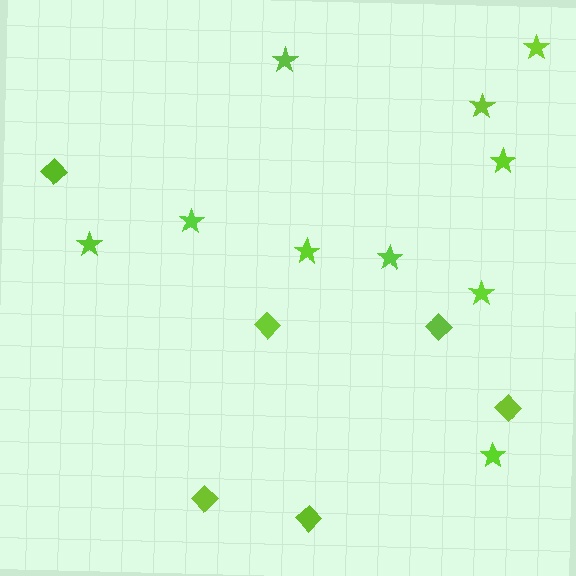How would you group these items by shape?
There are 2 groups: one group of diamonds (6) and one group of stars (10).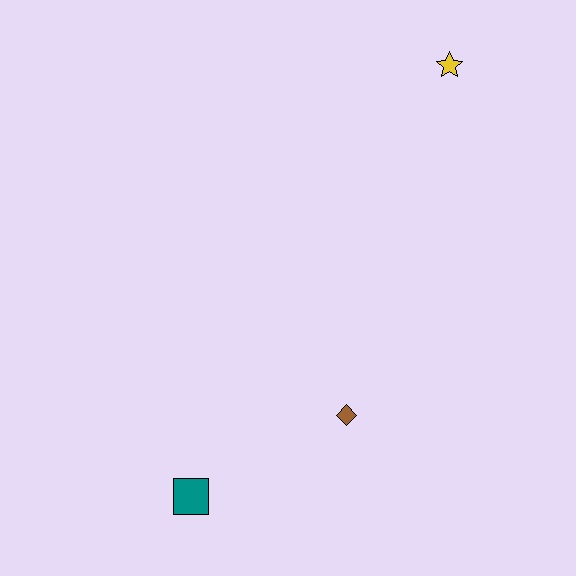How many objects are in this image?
There are 3 objects.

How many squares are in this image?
There is 1 square.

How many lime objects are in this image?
There are no lime objects.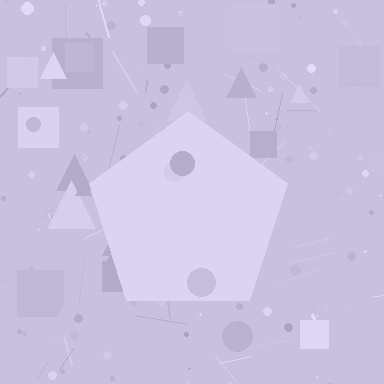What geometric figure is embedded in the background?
A pentagon is embedded in the background.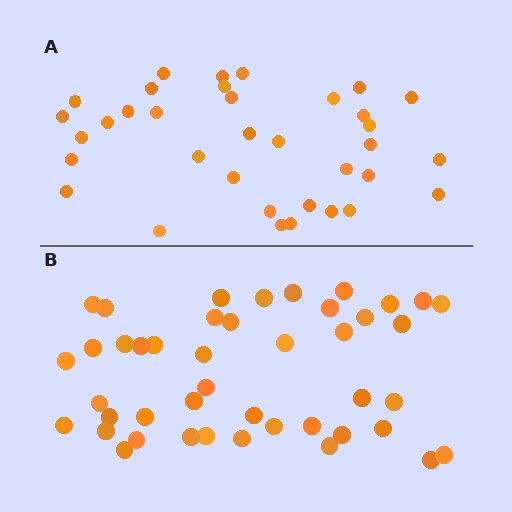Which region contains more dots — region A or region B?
Region B (the bottom region) has more dots.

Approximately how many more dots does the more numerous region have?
Region B has roughly 8 or so more dots than region A.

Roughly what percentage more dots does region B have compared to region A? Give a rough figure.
About 25% more.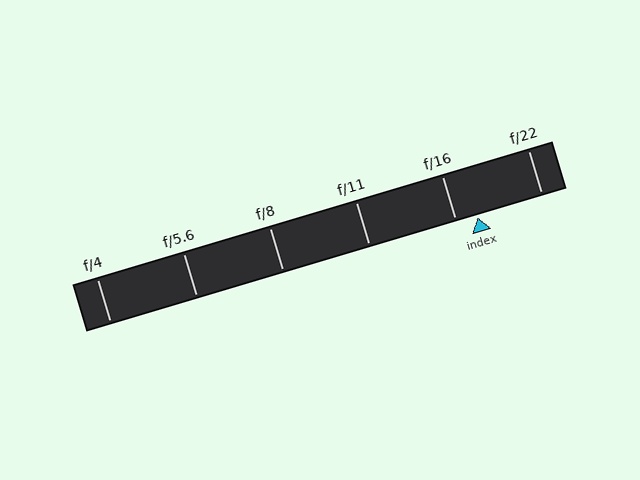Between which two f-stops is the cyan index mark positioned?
The index mark is between f/16 and f/22.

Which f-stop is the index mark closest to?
The index mark is closest to f/16.